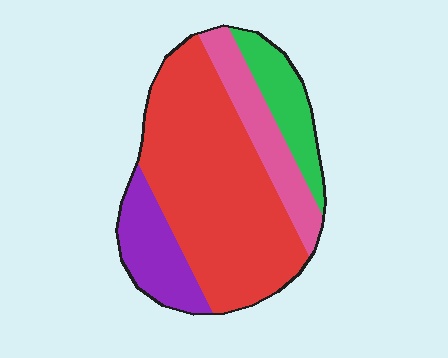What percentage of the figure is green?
Green takes up about one eighth (1/8) of the figure.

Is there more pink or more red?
Red.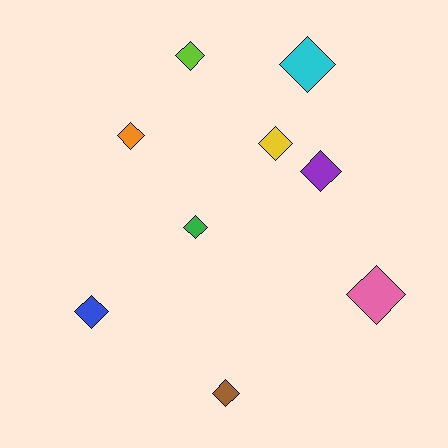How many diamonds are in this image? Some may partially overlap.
There are 9 diamonds.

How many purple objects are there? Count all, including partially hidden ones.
There is 1 purple object.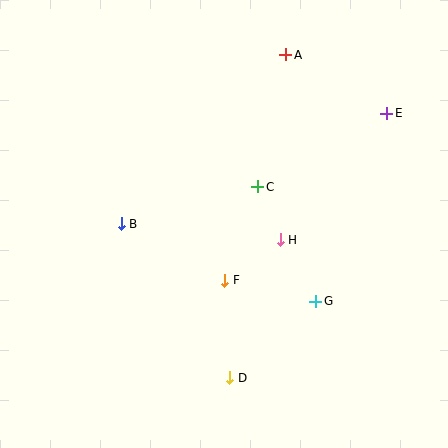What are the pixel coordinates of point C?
Point C is at (257, 187).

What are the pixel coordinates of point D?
Point D is at (230, 378).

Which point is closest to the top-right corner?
Point E is closest to the top-right corner.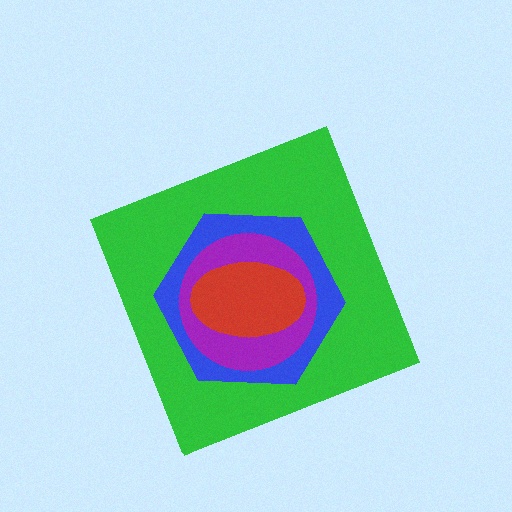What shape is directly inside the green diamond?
The blue hexagon.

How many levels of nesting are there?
4.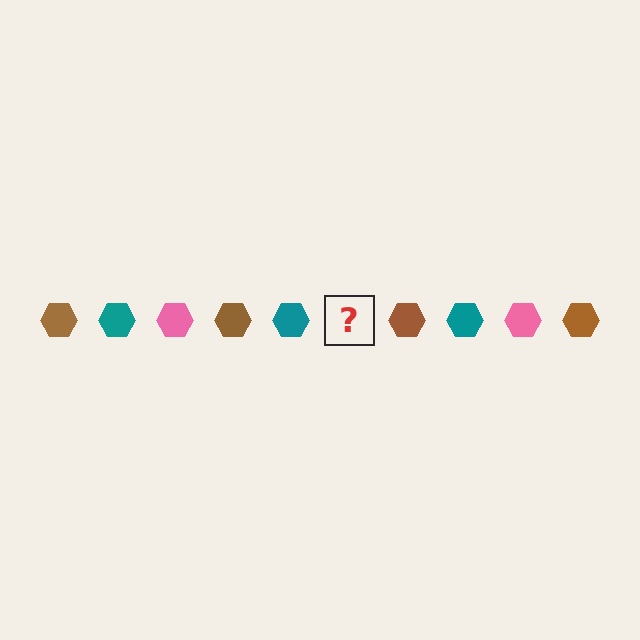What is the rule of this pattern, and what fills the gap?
The rule is that the pattern cycles through brown, teal, pink hexagons. The gap should be filled with a pink hexagon.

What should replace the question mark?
The question mark should be replaced with a pink hexagon.